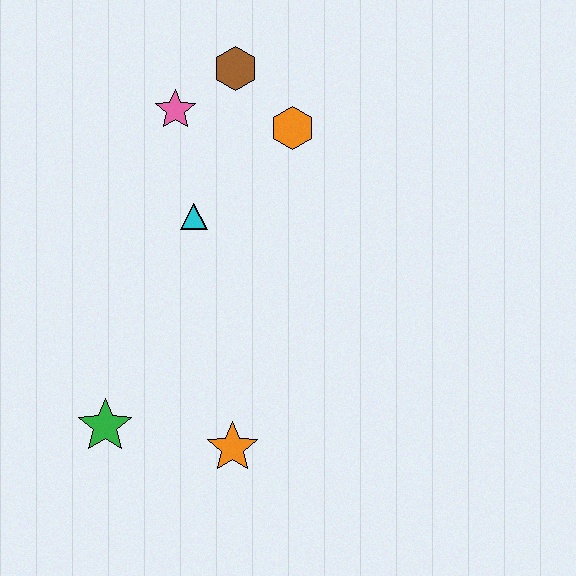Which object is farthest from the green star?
The brown hexagon is farthest from the green star.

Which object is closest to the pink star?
The brown hexagon is closest to the pink star.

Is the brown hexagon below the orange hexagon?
No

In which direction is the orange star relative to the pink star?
The orange star is below the pink star.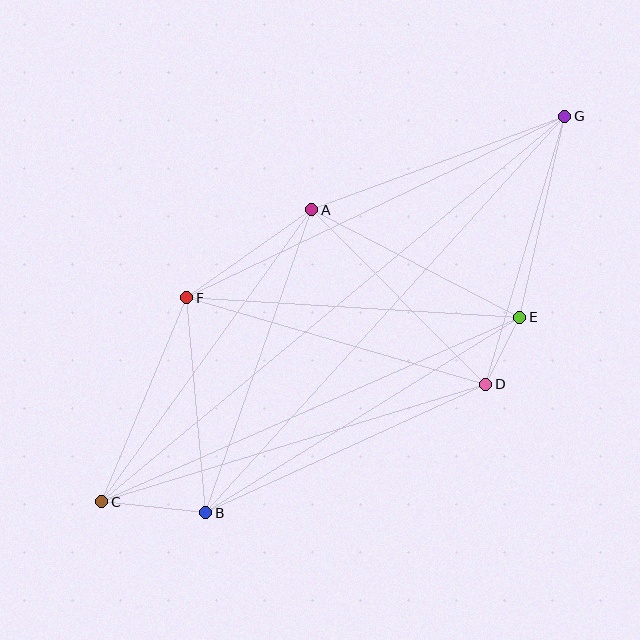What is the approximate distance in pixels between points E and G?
The distance between E and G is approximately 206 pixels.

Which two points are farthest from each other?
Points C and G are farthest from each other.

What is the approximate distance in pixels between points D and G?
The distance between D and G is approximately 279 pixels.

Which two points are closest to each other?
Points D and E are closest to each other.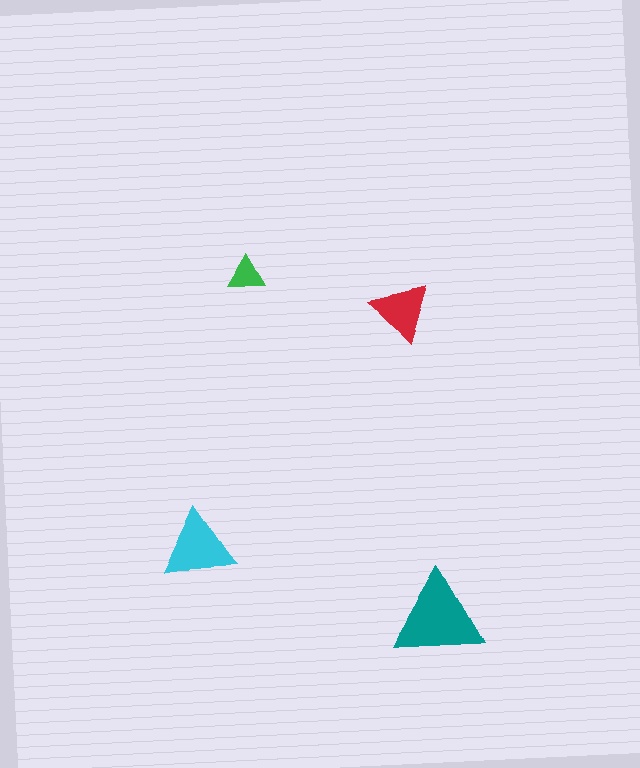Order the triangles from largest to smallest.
the teal one, the cyan one, the red one, the green one.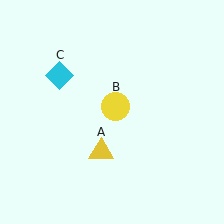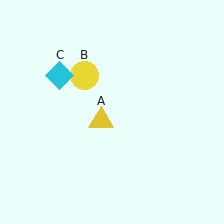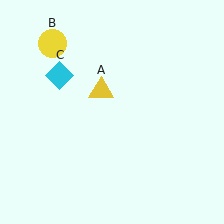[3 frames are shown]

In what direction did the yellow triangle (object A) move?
The yellow triangle (object A) moved up.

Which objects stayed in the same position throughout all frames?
Cyan diamond (object C) remained stationary.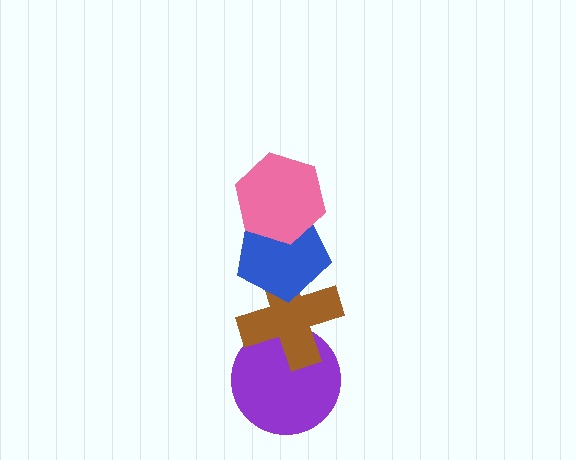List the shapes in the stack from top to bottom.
From top to bottom: the pink hexagon, the blue pentagon, the brown cross, the purple circle.